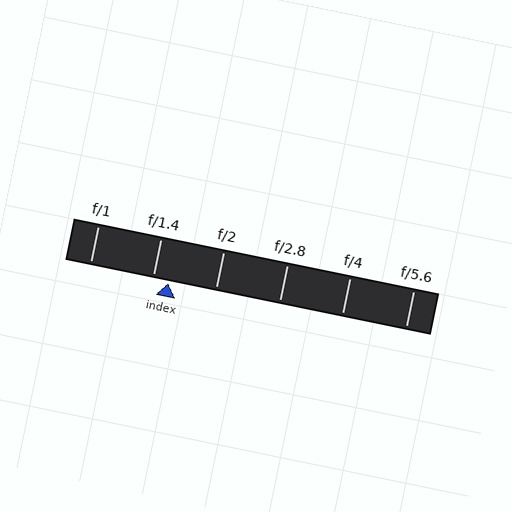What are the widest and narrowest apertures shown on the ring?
The widest aperture shown is f/1 and the narrowest is f/5.6.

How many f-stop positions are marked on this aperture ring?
There are 6 f-stop positions marked.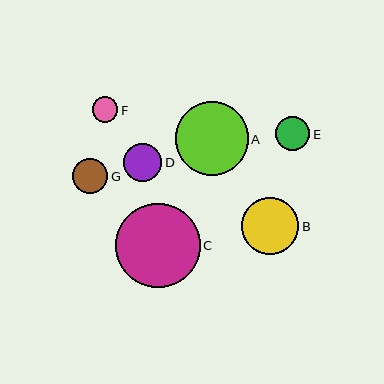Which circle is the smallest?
Circle F is the smallest with a size of approximately 25 pixels.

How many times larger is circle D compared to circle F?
Circle D is approximately 1.5 times the size of circle F.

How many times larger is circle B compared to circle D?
Circle B is approximately 1.5 times the size of circle D.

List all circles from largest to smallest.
From largest to smallest: C, A, B, D, G, E, F.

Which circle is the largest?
Circle C is the largest with a size of approximately 84 pixels.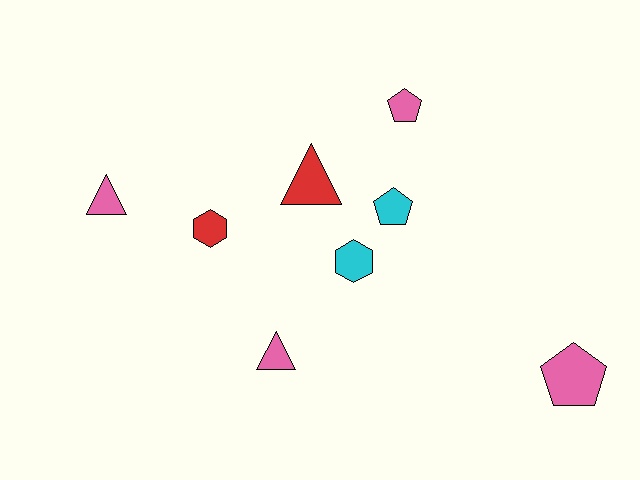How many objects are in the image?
There are 8 objects.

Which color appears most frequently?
Pink, with 4 objects.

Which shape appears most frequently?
Triangle, with 3 objects.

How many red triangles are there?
There is 1 red triangle.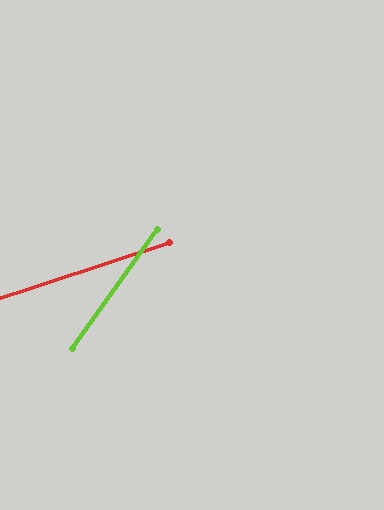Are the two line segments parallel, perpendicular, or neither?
Neither parallel nor perpendicular — they differ by about 37°.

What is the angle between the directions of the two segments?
Approximately 37 degrees.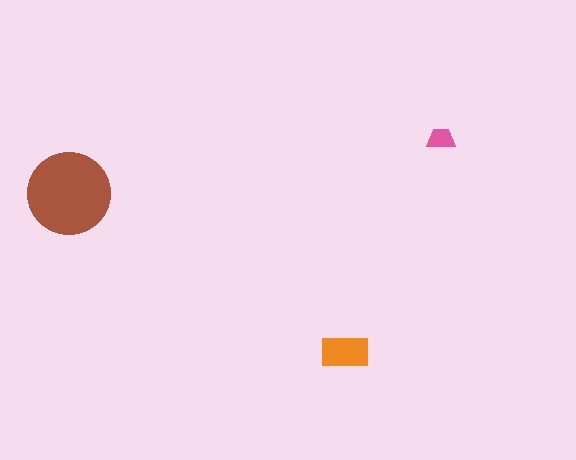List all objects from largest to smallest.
The brown circle, the orange rectangle, the pink trapezoid.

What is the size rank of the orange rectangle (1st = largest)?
2nd.